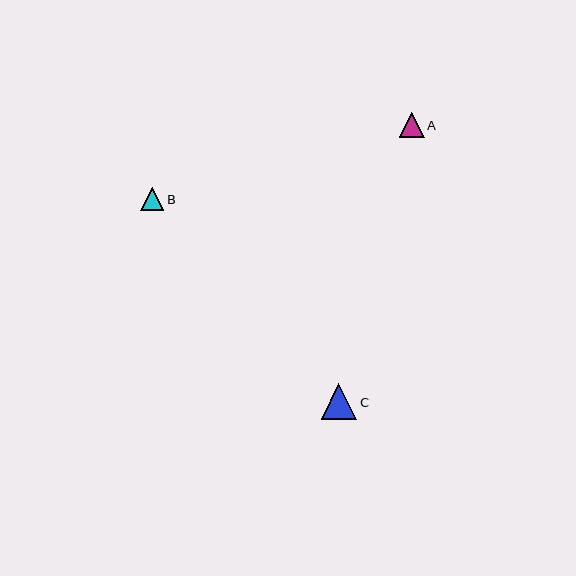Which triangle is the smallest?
Triangle B is the smallest with a size of approximately 23 pixels.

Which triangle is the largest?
Triangle C is the largest with a size of approximately 36 pixels.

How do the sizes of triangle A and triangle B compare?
Triangle A and triangle B are approximately the same size.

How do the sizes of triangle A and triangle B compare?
Triangle A and triangle B are approximately the same size.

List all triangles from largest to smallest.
From largest to smallest: C, A, B.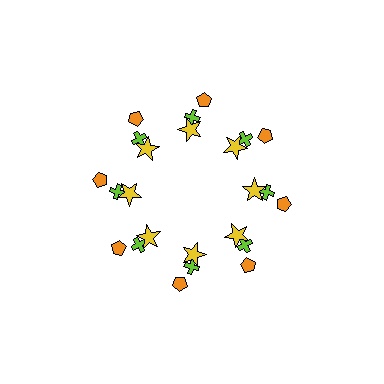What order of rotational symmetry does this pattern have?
This pattern has 8-fold rotational symmetry.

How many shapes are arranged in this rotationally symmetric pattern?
There are 24 shapes, arranged in 8 groups of 3.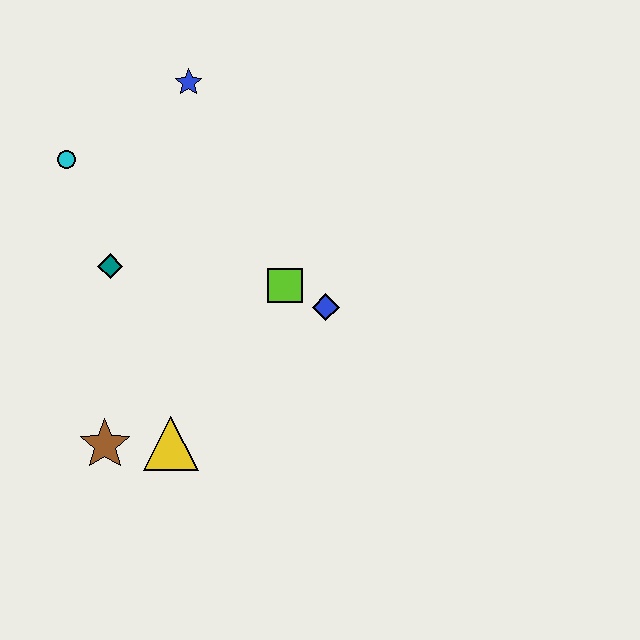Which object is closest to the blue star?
The cyan circle is closest to the blue star.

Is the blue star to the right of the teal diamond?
Yes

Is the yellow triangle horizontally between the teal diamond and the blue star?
Yes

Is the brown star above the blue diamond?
No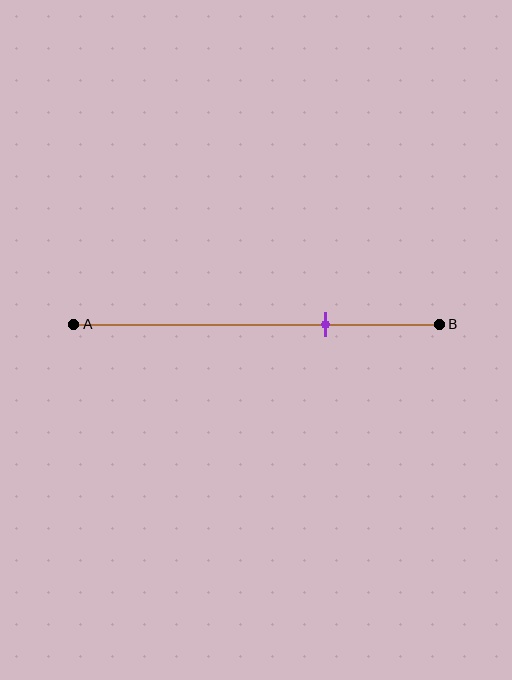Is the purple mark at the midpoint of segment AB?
No, the mark is at about 70% from A, not at the 50% midpoint.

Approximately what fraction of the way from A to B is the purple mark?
The purple mark is approximately 70% of the way from A to B.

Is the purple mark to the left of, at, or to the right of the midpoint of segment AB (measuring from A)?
The purple mark is to the right of the midpoint of segment AB.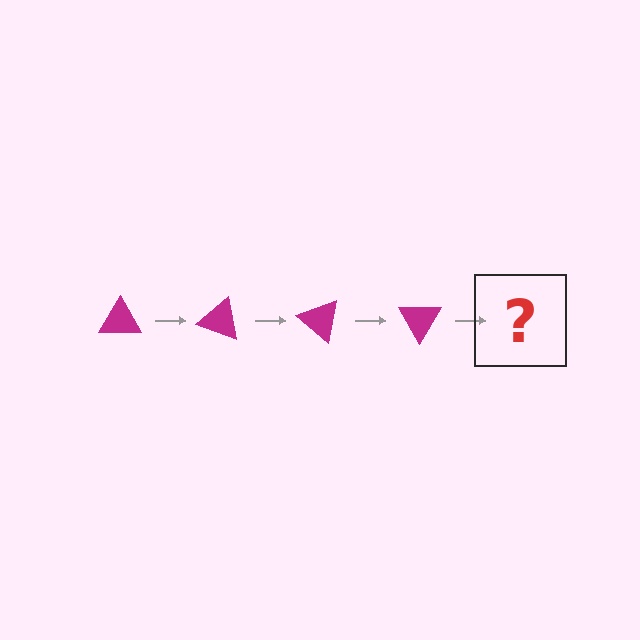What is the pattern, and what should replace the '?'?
The pattern is that the triangle rotates 20 degrees each step. The '?' should be a magenta triangle rotated 80 degrees.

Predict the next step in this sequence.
The next step is a magenta triangle rotated 80 degrees.